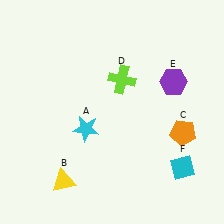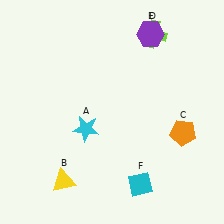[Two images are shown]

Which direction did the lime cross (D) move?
The lime cross (D) moved up.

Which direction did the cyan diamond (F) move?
The cyan diamond (F) moved left.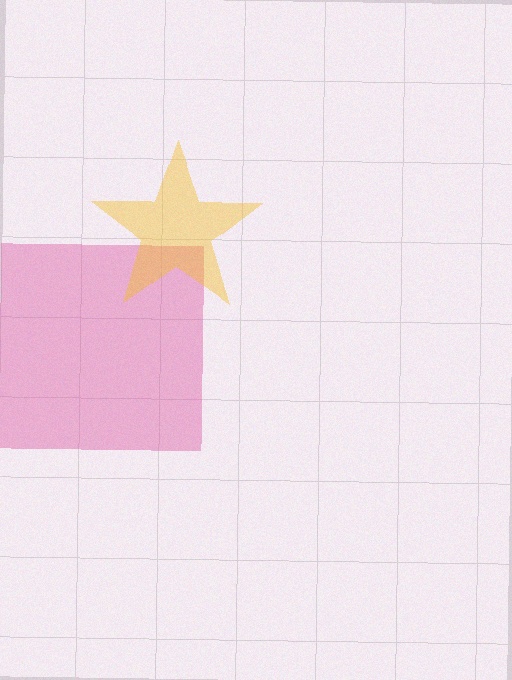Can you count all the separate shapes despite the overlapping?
Yes, there are 2 separate shapes.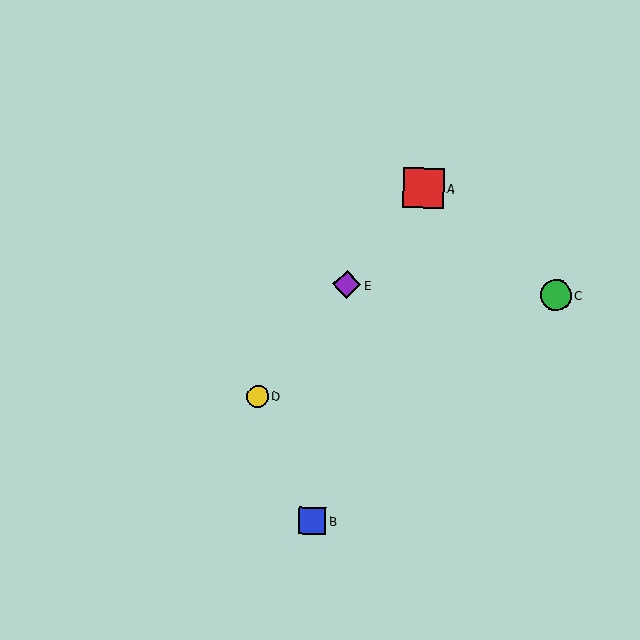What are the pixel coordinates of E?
Object E is at (347, 285).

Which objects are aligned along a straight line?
Objects A, D, E are aligned along a straight line.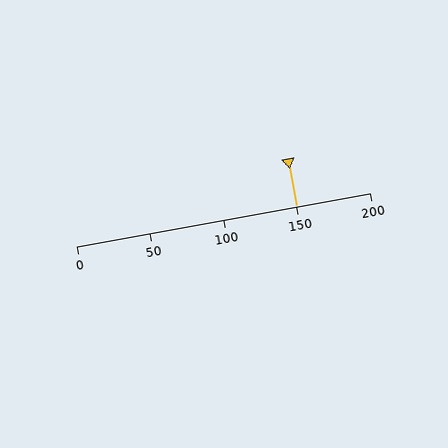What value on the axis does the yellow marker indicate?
The marker indicates approximately 150.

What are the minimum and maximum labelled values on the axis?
The axis runs from 0 to 200.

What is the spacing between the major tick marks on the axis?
The major ticks are spaced 50 apart.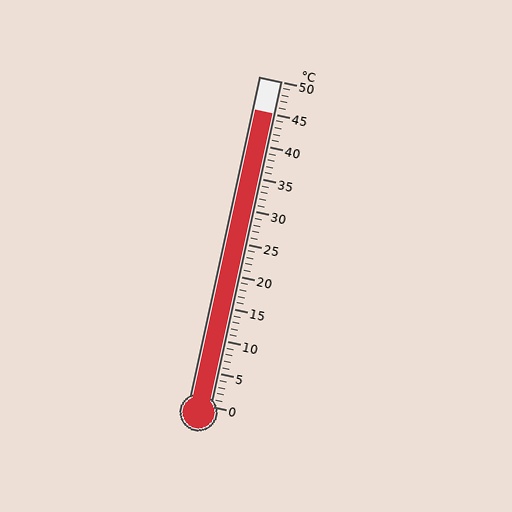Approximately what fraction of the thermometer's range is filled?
The thermometer is filled to approximately 90% of its range.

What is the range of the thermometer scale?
The thermometer scale ranges from 0°C to 50°C.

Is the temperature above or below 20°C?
The temperature is above 20°C.